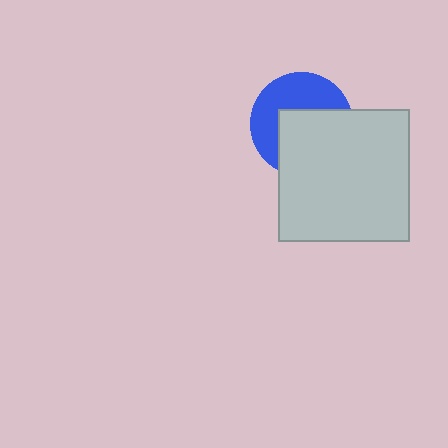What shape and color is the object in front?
The object in front is a light gray rectangle.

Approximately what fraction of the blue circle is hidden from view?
Roughly 52% of the blue circle is hidden behind the light gray rectangle.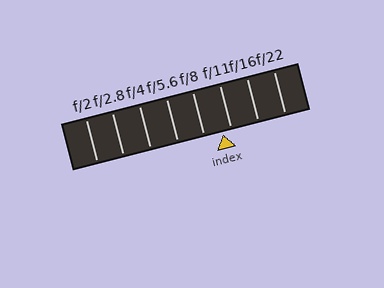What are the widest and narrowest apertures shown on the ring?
The widest aperture shown is f/2 and the narrowest is f/22.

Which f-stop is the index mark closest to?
The index mark is closest to f/11.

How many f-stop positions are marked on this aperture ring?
There are 8 f-stop positions marked.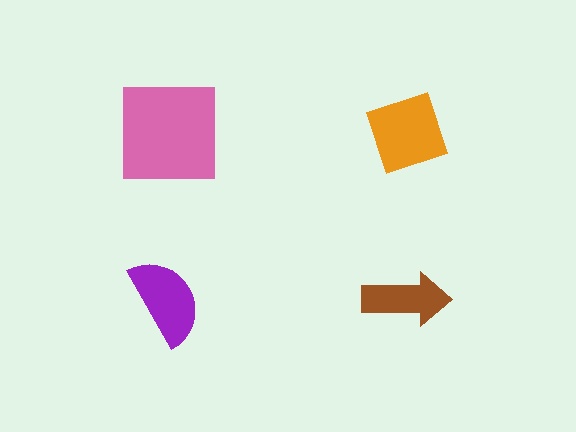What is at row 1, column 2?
An orange diamond.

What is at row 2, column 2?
A brown arrow.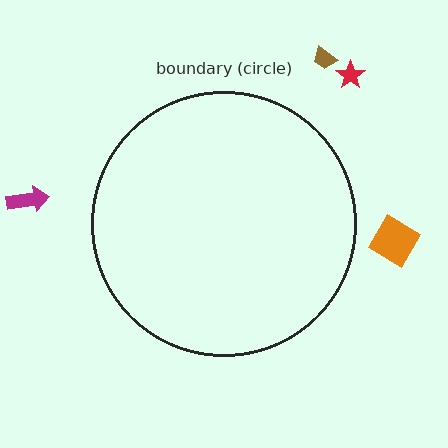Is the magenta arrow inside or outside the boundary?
Outside.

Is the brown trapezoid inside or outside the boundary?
Outside.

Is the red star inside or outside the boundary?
Outside.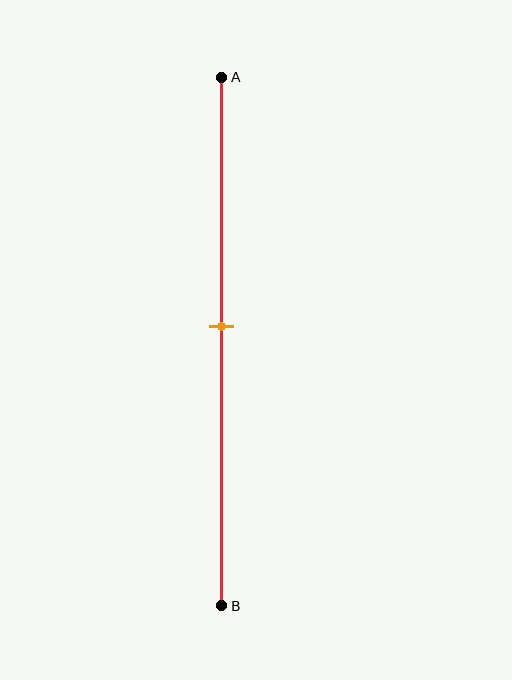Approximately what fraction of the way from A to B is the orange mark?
The orange mark is approximately 45% of the way from A to B.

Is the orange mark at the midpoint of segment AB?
Yes, the mark is approximately at the midpoint.